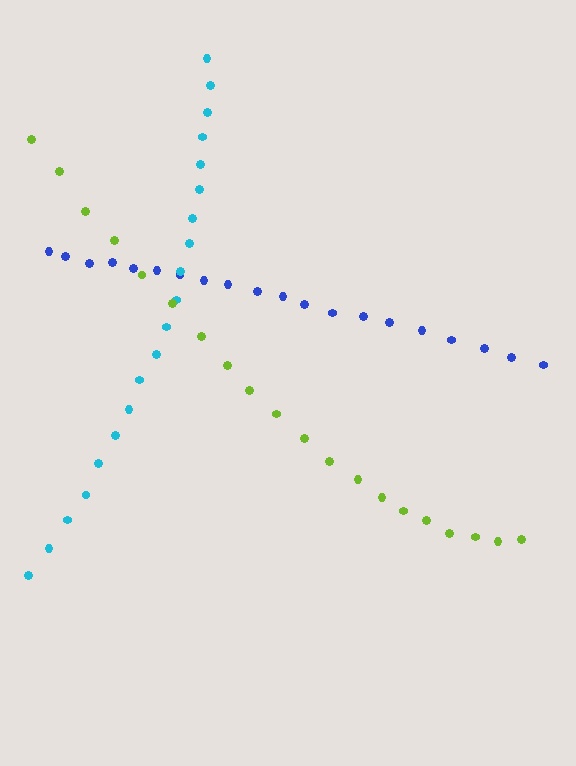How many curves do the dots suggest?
There are 3 distinct paths.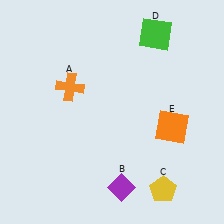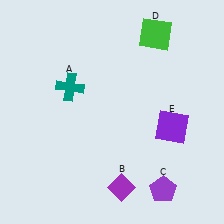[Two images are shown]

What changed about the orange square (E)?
In Image 1, E is orange. In Image 2, it changed to purple.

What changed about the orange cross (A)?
In Image 1, A is orange. In Image 2, it changed to teal.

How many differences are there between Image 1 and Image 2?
There are 3 differences between the two images.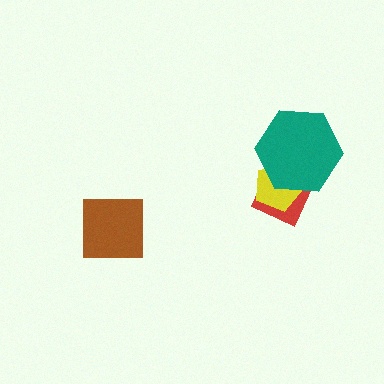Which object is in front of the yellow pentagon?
The teal hexagon is in front of the yellow pentagon.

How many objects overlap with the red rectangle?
2 objects overlap with the red rectangle.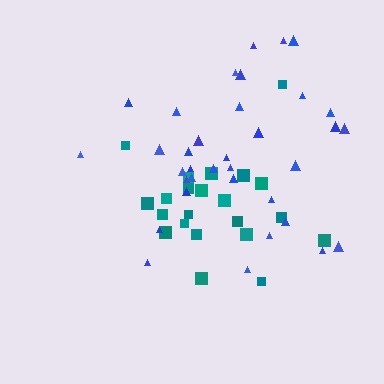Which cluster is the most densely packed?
Teal.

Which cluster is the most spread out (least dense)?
Blue.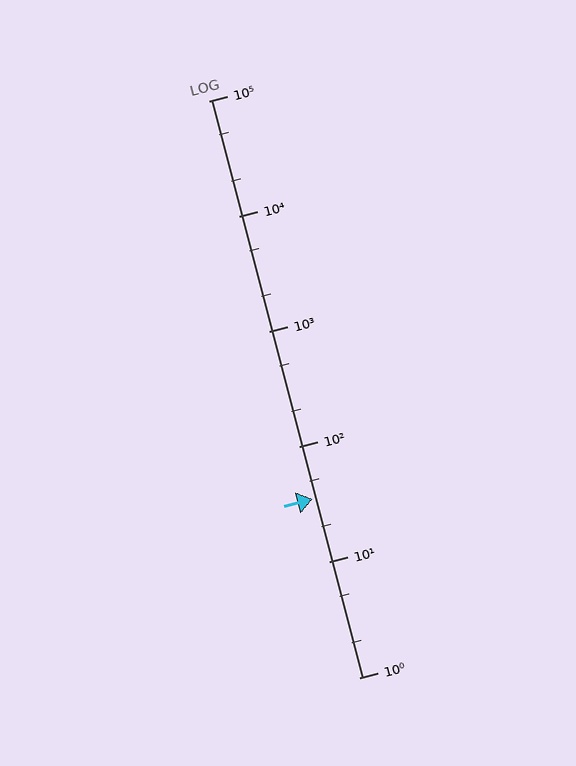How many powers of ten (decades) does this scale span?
The scale spans 5 decades, from 1 to 100000.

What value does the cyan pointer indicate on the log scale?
The pointer indicates approximately 35.